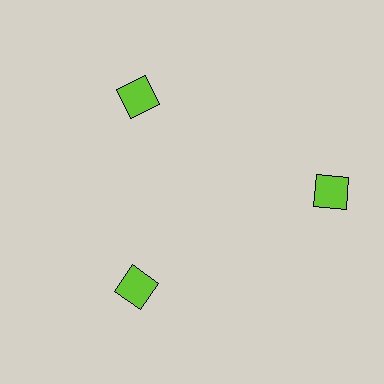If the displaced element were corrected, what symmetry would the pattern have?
It would have 3-fold rotational symmetry — the pattern would map onto itself every 120 degrees.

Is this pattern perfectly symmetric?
No. The 3 lime diamonds are arranged in a ring, but one element near the 3 o'clock position is pushed outward from the center, breaking the 3-fold rotational symmetry.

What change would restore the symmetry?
The symmetry would be restored by moving it inward, back onto the ring so that all 3 diamonds sit at equal angles and equal distance from the center.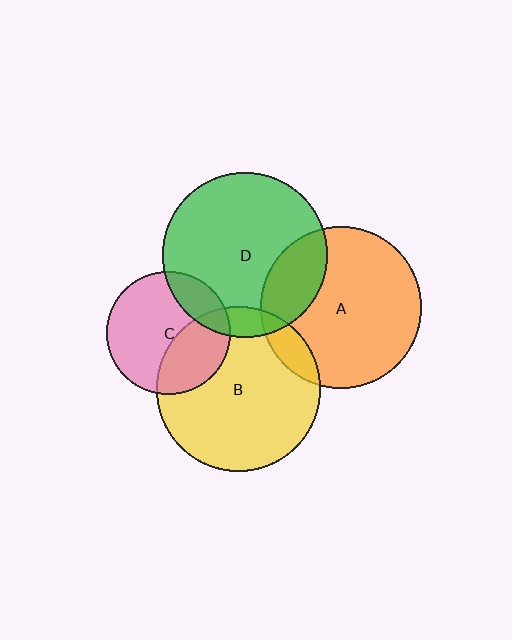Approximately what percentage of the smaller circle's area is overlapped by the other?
Approximately 20%.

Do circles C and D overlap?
Yes.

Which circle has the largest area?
Circle B (yellow).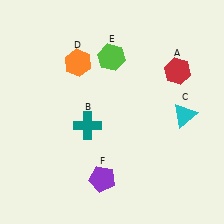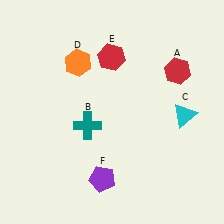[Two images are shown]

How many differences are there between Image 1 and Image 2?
There is 1 difference between the two images.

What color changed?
The hexagon (E) changed from lime in Image 1 to red in Image 2.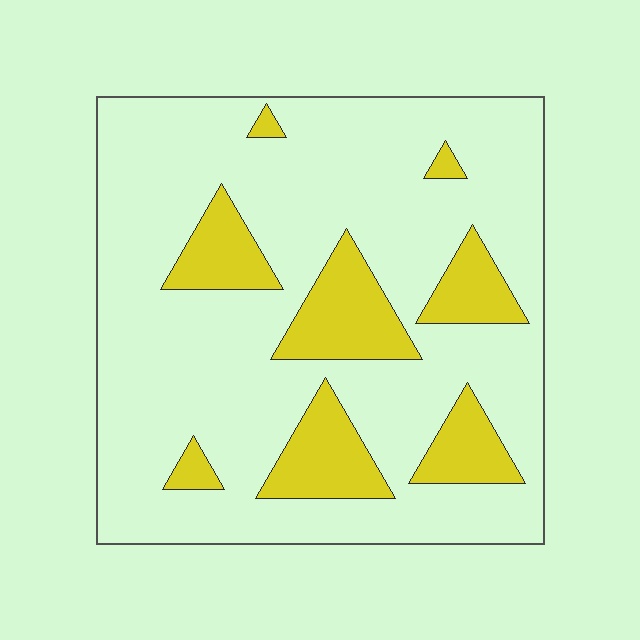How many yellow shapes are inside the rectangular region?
8.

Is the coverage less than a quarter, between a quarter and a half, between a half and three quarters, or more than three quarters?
Less than a quarter.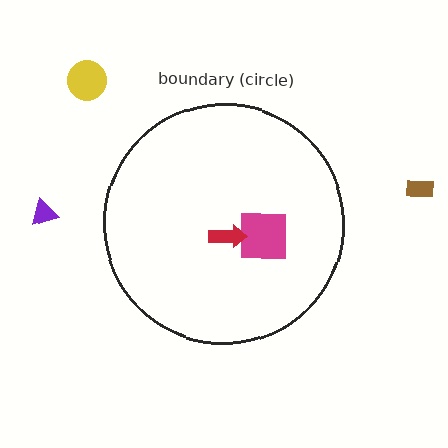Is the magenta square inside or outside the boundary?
Inside.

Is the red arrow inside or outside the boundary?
Inside.